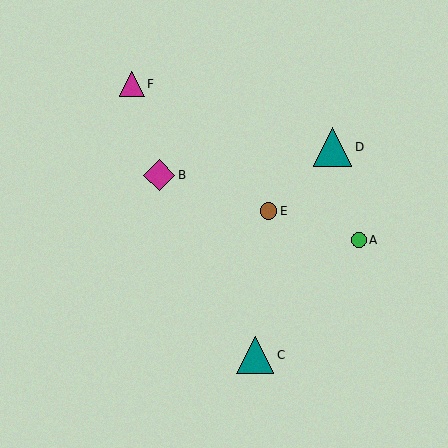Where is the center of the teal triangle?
The center of the teal triangle is at (332, 147).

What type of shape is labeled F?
Shape F is a magenta triangle.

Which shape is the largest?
The teal triangle (labeled D) is the largest.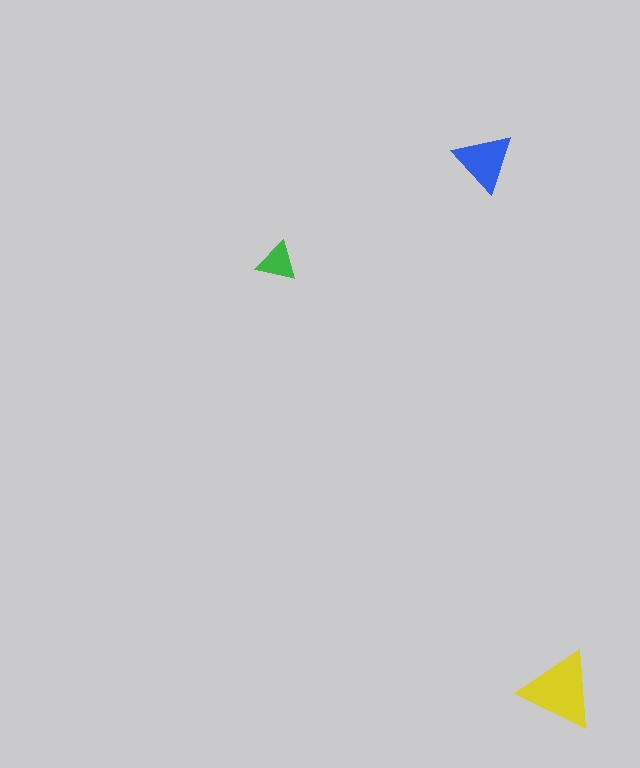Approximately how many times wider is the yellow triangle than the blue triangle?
About 1.5 times wider.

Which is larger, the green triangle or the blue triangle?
The blue one.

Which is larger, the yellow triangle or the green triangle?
The yellow one.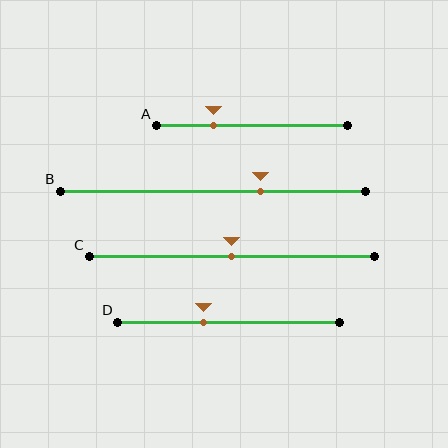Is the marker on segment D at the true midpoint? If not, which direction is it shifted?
No, the marker on segment D is shifted to the left by about 11% of the segment length.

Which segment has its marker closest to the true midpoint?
Segment C has its marker closest to the true midpoint.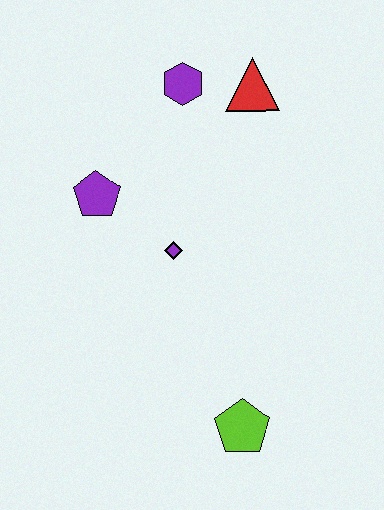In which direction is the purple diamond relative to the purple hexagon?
The purple diamond is below the purple hexagon.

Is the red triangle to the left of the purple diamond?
No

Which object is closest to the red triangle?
The purple hexagon is closest to the red triangle.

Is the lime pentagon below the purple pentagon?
Yes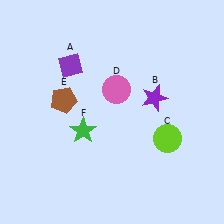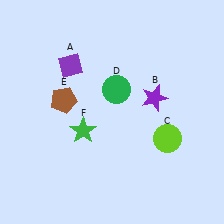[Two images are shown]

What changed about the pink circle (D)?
In Image 1, D is pink. In Image 2, it changed to green.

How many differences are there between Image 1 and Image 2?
There is 1 difference between the two images.